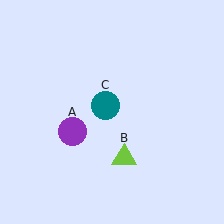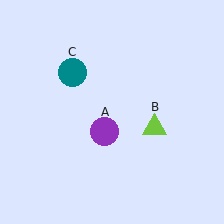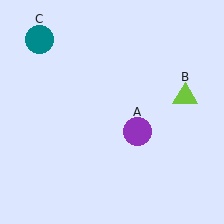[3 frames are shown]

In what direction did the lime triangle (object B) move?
The lime triangle (object B) moved up and to the right.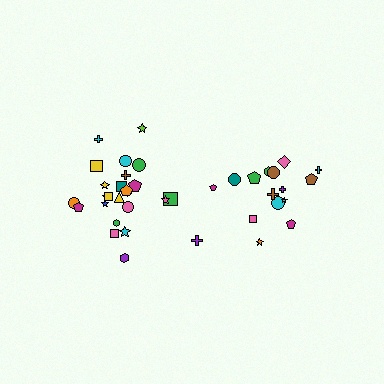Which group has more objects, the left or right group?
The left group.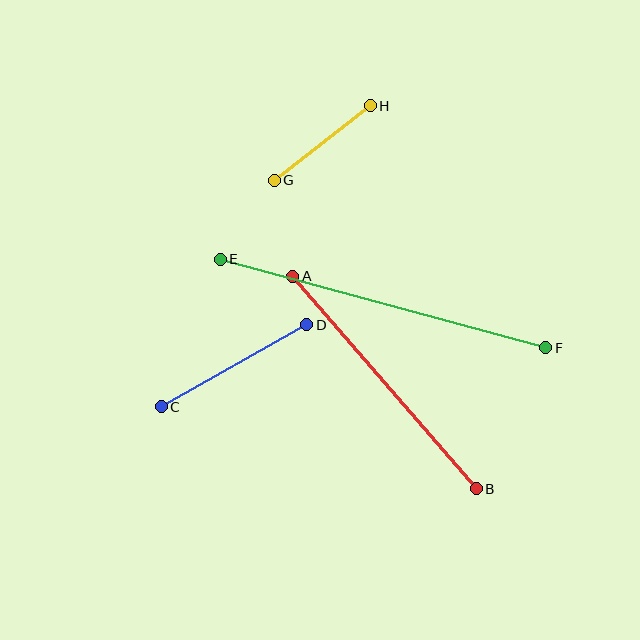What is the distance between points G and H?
The distance is approximately 122 pixels.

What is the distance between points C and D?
The distance is approximately 167 pixels.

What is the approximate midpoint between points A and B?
The midpoint is at approximately (385, 383) pixels.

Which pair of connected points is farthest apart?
Points E and F are farthest apart.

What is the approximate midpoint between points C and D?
The midpoint is at approximately (234, 366) pixels.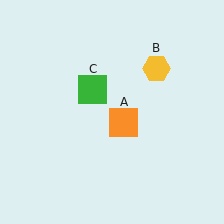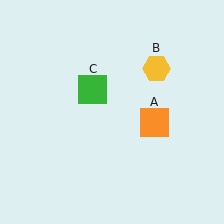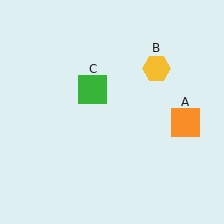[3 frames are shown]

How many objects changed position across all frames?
1 object changed position: orange square (object A).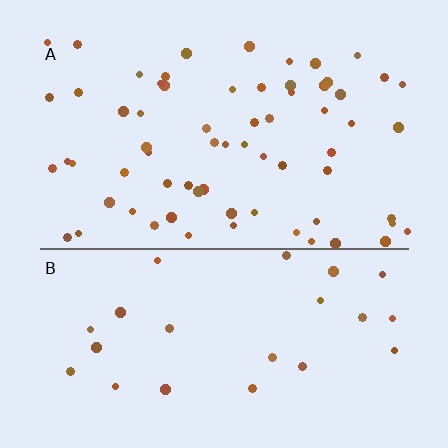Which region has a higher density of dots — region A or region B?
A (the top).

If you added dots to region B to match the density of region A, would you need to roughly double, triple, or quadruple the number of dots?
Approximately triple.